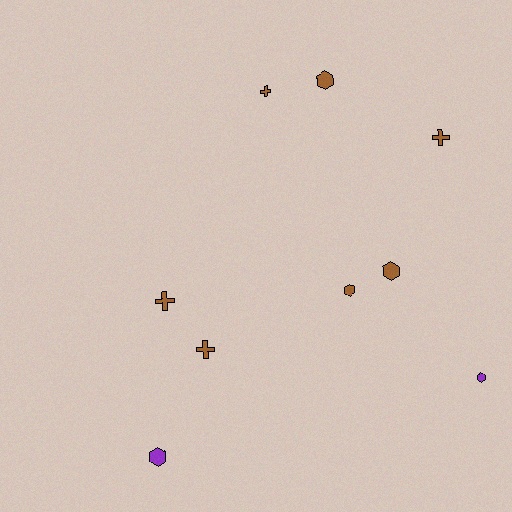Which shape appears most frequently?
Hexagon, with 5 objects.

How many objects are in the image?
There are 9 objects.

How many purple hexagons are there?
There are 2 purple hexagons.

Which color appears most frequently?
Brown, with 7 objects.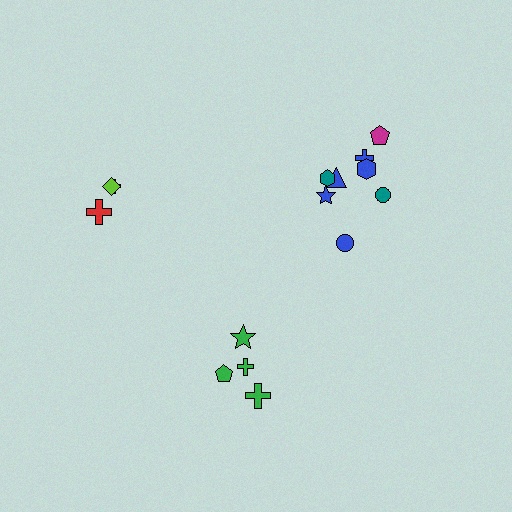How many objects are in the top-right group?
There are 8 objects.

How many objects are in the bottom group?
There are 4 objects.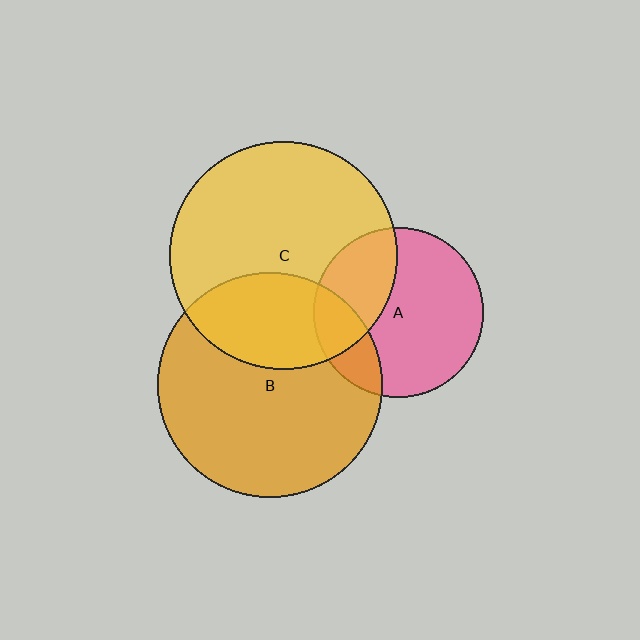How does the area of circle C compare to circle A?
Approximately 1.8 times.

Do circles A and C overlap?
Yes.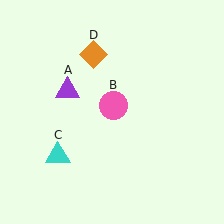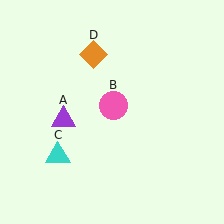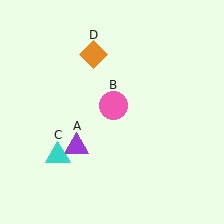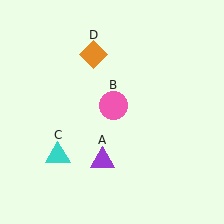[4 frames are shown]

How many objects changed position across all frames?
1 object changed position: purple triangle (object A).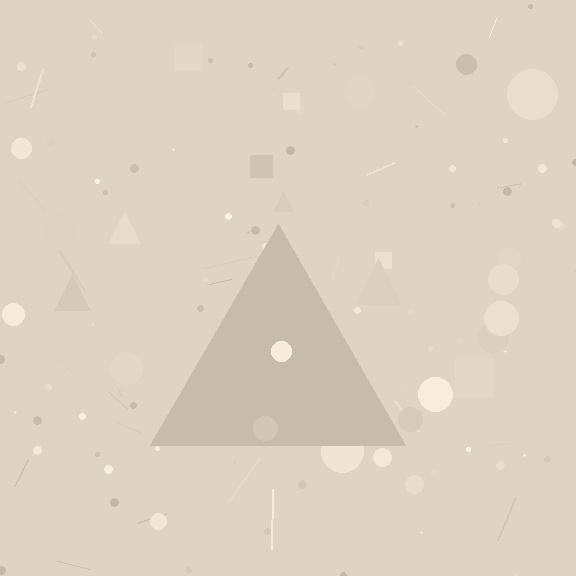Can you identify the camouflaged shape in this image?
The camouflaged shape is a triangle.